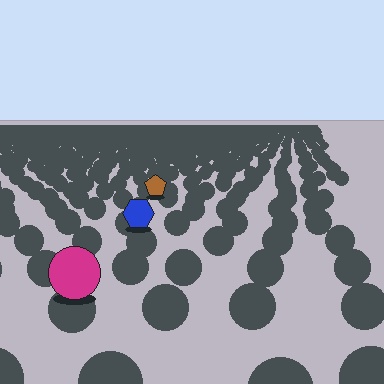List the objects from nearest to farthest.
From nearest to farthest: the magenta circle, the blue hexagon, the brown pentagon.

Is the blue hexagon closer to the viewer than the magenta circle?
No. The magenta circle is closer — you can tell from the texture gradient: the ground texture is coarser near it.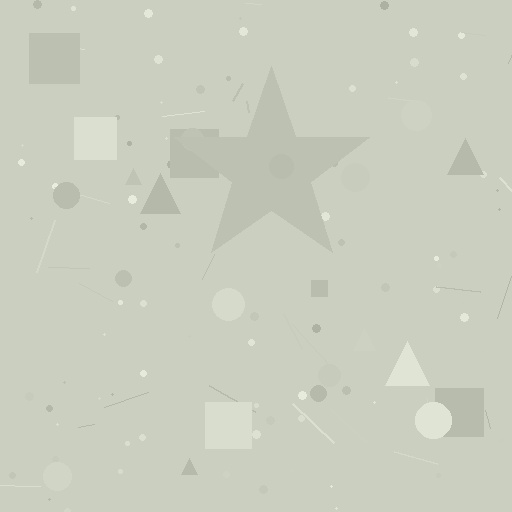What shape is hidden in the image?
A star is hidden in the image.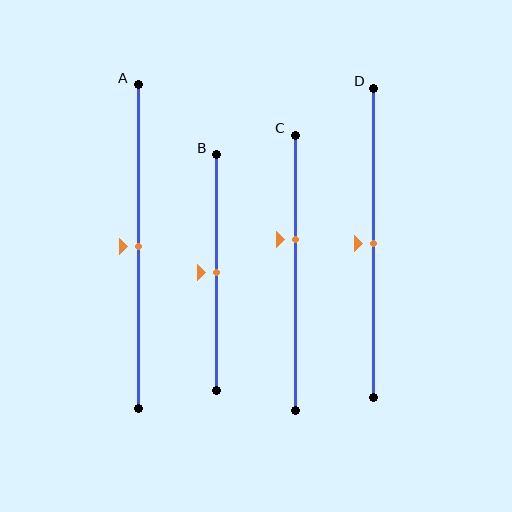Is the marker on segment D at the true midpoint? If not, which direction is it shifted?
Yes, the marker on segment D is at the true midpoint.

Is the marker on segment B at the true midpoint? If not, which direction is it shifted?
Yes, the marker on segment B is at the true midpoint.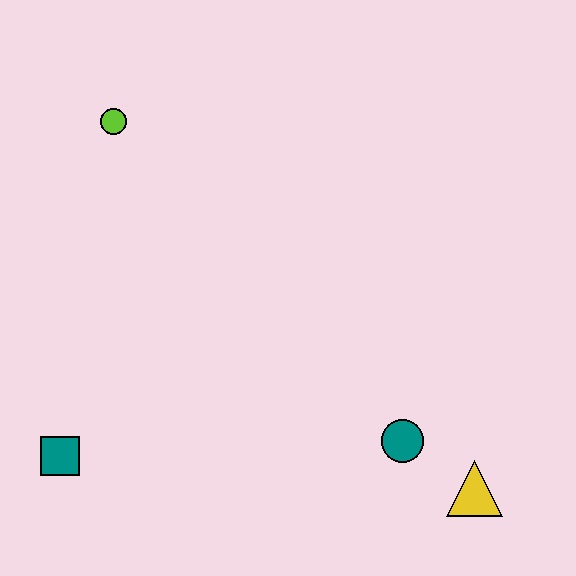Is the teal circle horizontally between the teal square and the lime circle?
No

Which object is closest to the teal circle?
The yellow triangle is closest to the teal circle.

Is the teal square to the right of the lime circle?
No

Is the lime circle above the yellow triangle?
Yes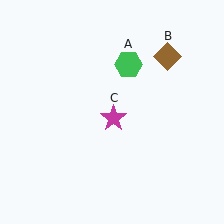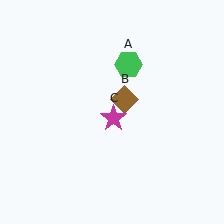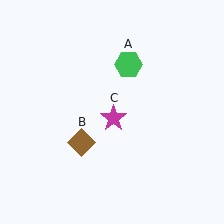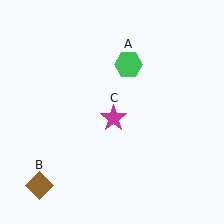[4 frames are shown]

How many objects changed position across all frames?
1 object changed position: brown diamond (object B).